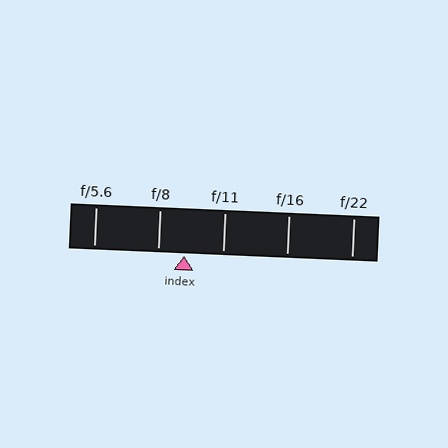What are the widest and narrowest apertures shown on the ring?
The widest aperture shown is f/5.6 and the narrowest is f/22.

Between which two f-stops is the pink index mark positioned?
The index mark is between f/8 and f/11.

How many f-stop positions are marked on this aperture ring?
There are 5 f-stop positions marked.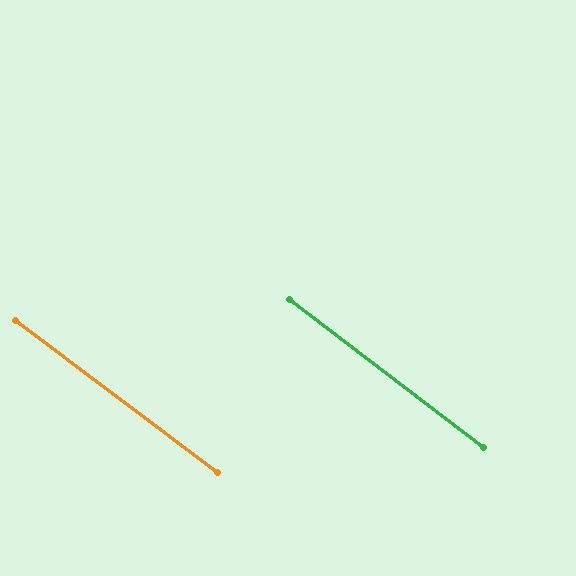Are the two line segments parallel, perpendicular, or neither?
Parallel — their directions differ by only 0.4°.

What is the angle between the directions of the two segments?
Approximately 0 degrees.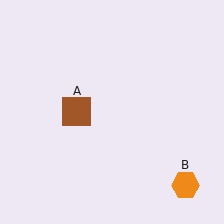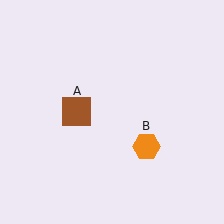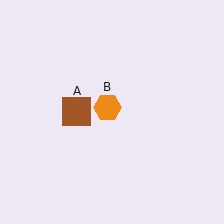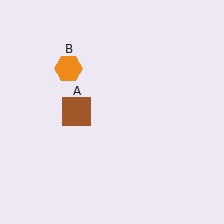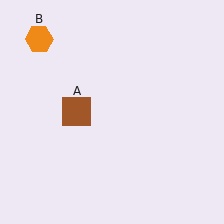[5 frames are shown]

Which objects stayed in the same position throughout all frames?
Brown square (object A) remained stationary.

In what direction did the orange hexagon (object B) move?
The orange hexagon (object B) moved up and to the left.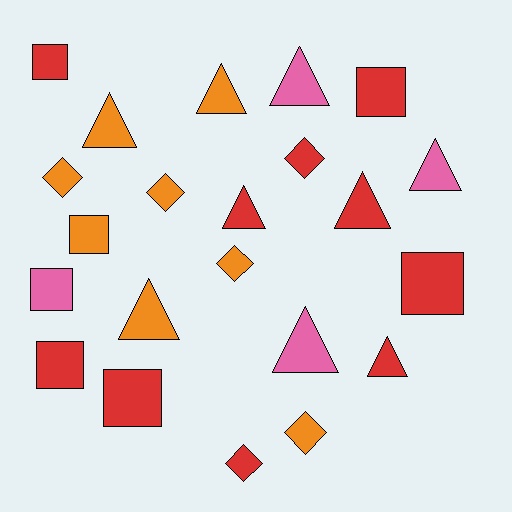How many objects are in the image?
There are 22 objects.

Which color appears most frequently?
Red, with 10 objects.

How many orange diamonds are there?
There are 4 orange diamonds.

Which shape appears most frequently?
Triangle, with 9 objects.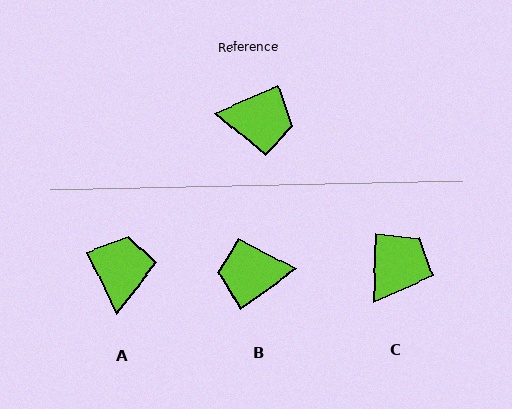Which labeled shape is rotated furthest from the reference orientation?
B, about 168 degrees away.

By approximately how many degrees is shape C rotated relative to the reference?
Approximately 64 degrees counter-clockwise.